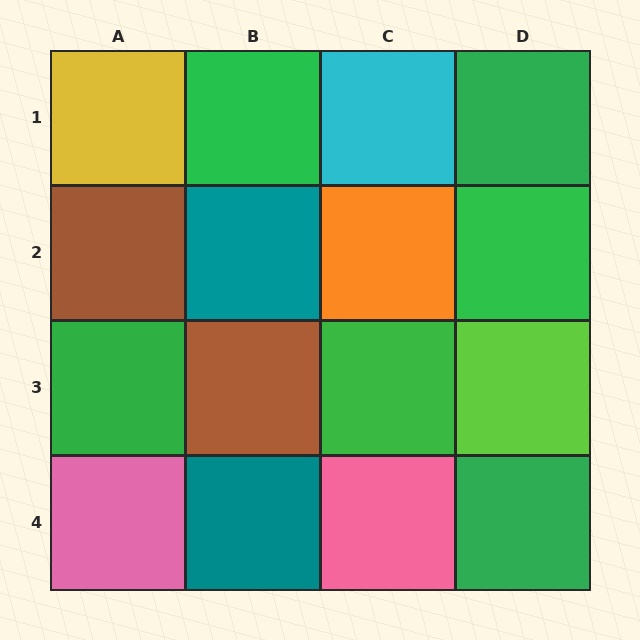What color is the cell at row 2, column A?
Brown.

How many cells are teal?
2 cells are teal.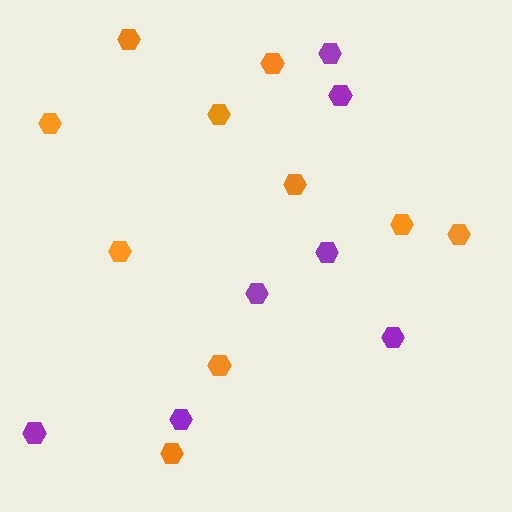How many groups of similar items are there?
There are 2 groups: one group of orange hexagons (10) and one group of purple hexagons (7).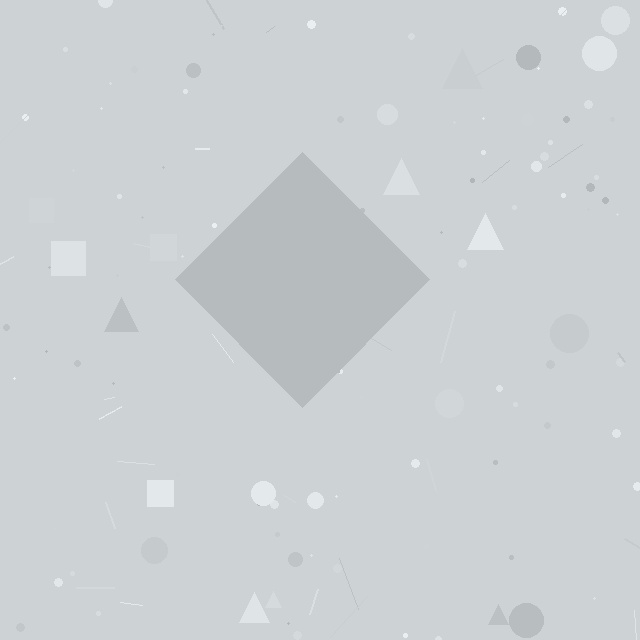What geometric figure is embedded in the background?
A diamond is embedded in the background.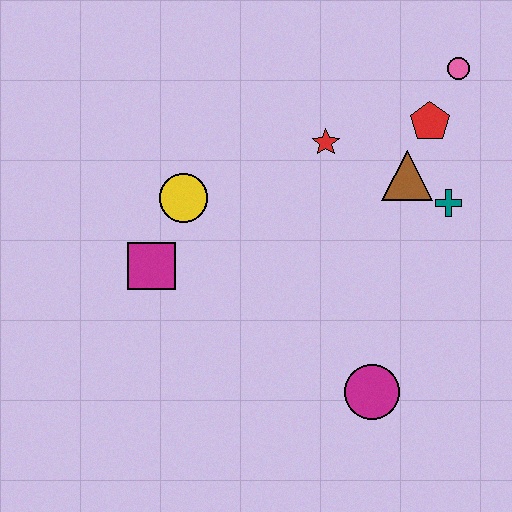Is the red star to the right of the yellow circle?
Yes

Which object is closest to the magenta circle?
The teal cross is closest to the magenta circle.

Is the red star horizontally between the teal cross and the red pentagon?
No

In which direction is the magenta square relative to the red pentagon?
The magenta square is to the left of the red pentagon.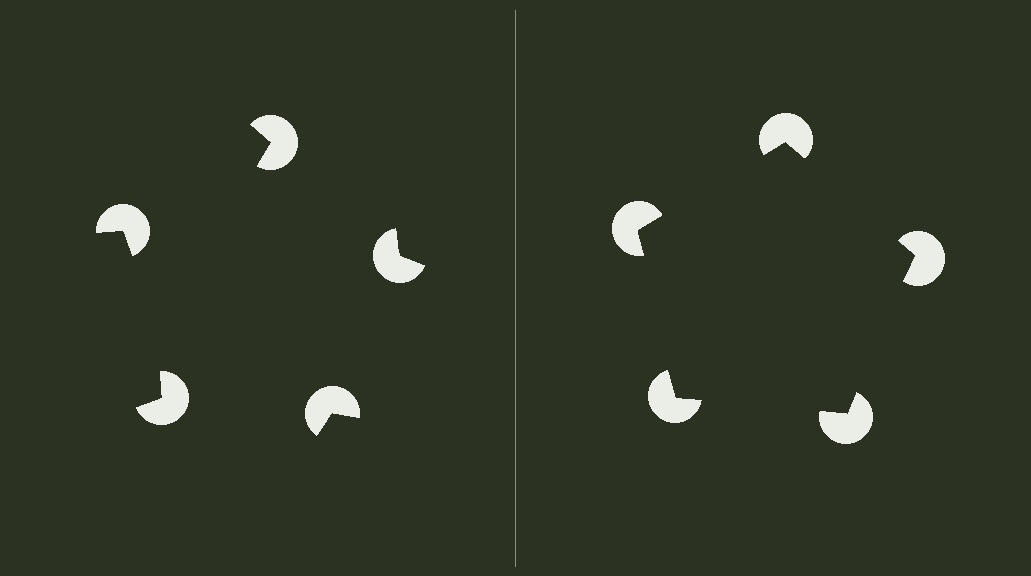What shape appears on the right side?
An illusory pentagon.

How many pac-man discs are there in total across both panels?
10 — 5 on each side.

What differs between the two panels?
The pac-man discs are positioned identically on both sides; only the wedge orientations differ. On the right they align to a pentagon; on the left they are misaligned.